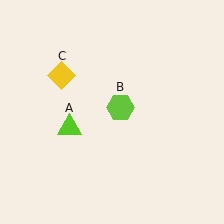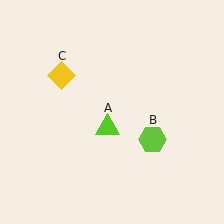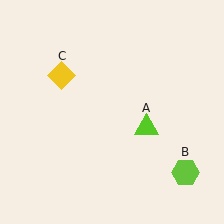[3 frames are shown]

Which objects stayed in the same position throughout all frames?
Yellow diamond (object C) remained stationary.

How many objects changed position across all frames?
2 objects changed position: lime triangle (object A), lime hexagon (object B).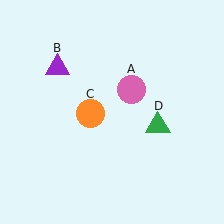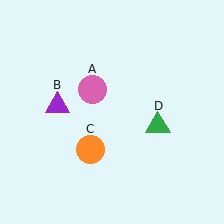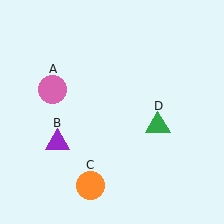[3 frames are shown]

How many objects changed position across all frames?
3 objects changed position: pink circle (object A), purple triangle (object B), orange circle (object C).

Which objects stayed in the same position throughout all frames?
Green triangle (object D) remained stationary.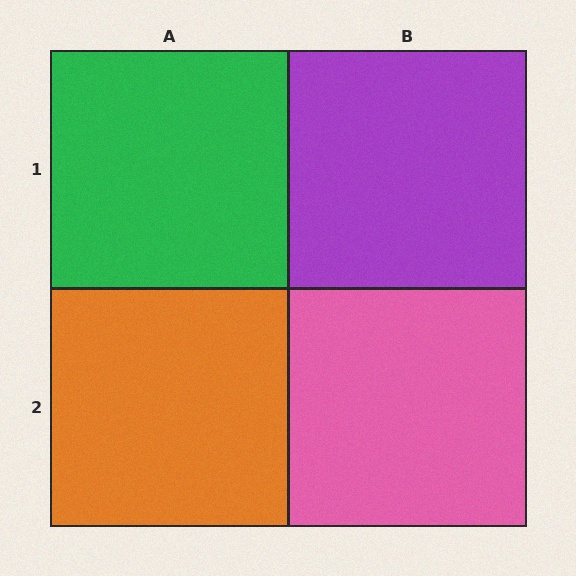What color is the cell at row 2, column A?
Orange.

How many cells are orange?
1 cell is orange.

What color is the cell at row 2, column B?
Pink.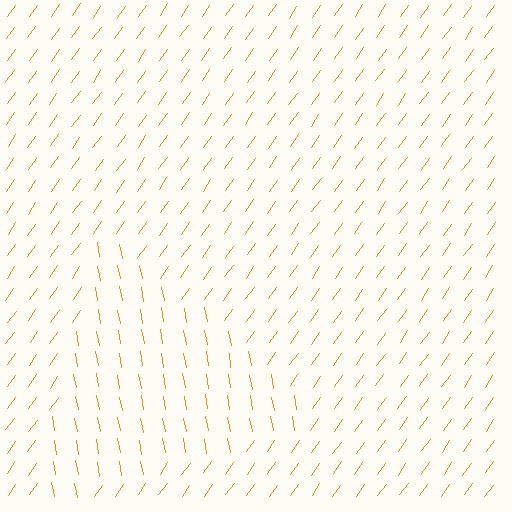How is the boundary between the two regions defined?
The boundary is defined purely by a change in line orientation (approximately 45 degrees difference). All lines are the same color and thickness.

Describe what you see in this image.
The image is filled with small orange line segments. A triangle region in the image has lines oriented differently from the surrounding lines, creating a visible texture boundary.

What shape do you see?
I see a triangle.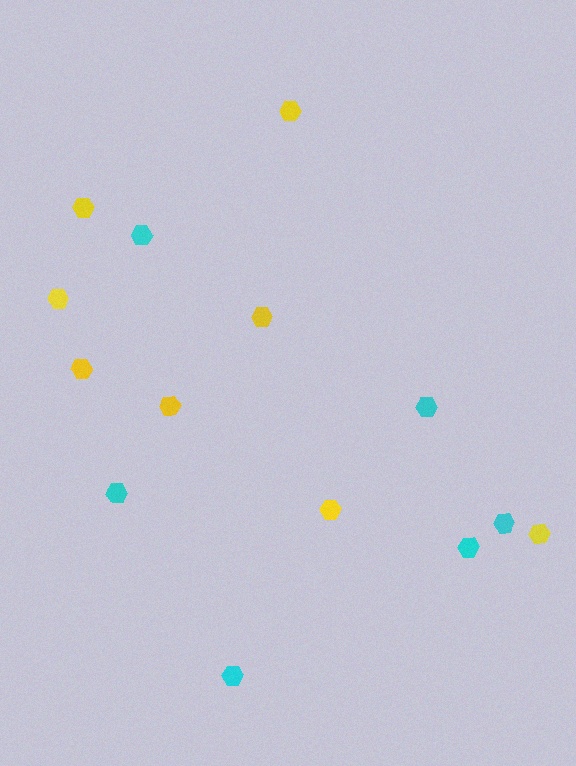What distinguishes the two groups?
There are 2 groups: one group of yellow hexagons (8) and one group of cyan hexagons (6).